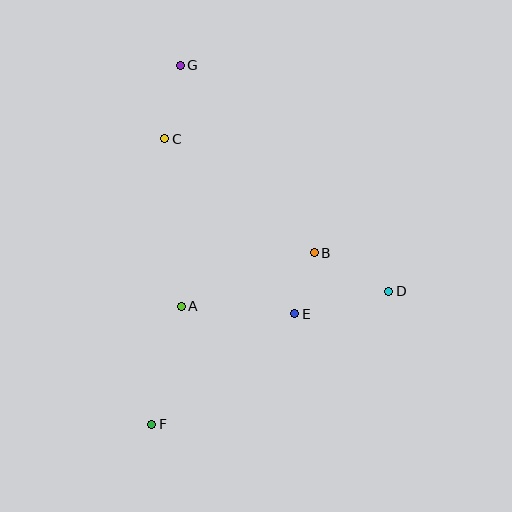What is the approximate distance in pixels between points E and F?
The distance between E and F is approximately 181 pixels.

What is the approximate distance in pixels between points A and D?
The distance between A and D is approximately 208 pixels.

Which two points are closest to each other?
Points B and E are closest to each other.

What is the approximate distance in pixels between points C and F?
The distance between C and F is approximately 286 pixels.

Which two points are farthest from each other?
Points F and G are farthest from each other.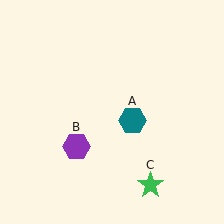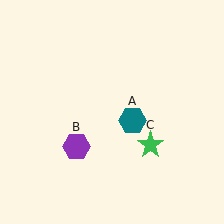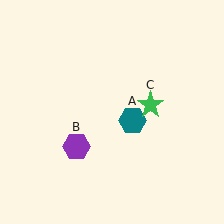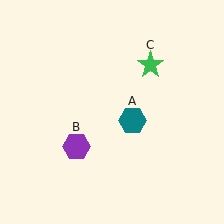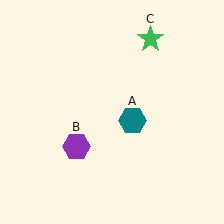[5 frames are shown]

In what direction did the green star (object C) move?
The green star (object C) moved up.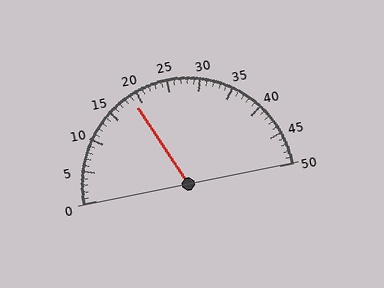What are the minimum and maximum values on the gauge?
The gauge ranges from 0 to 50.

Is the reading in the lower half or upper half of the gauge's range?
The reading is in the lower half of the range (0 to 50).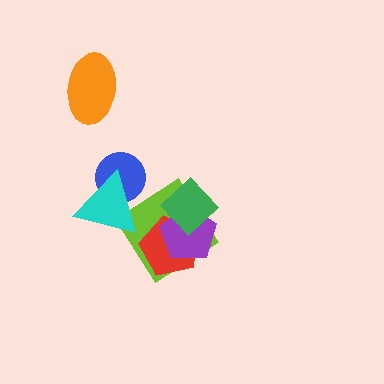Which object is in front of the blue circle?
The cyan triangle is in front of the blue circle.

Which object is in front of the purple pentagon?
The green diamond is in front of the purple pentagon.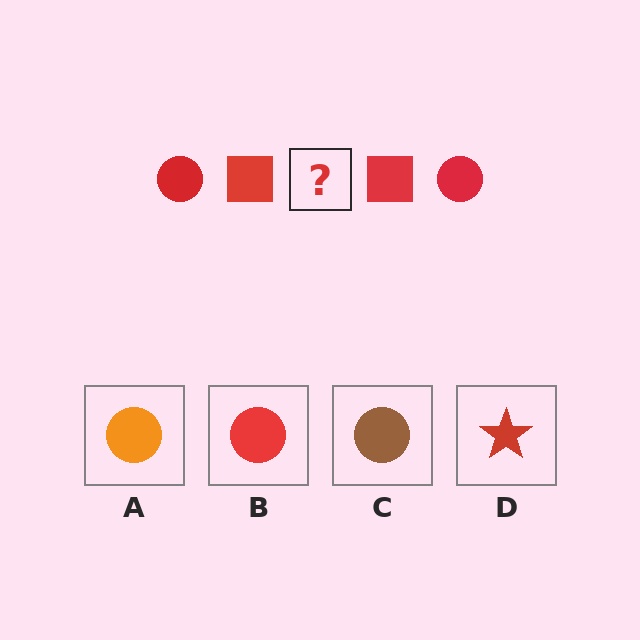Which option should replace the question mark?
Option B.